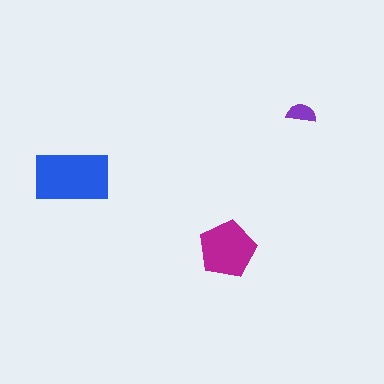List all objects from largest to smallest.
The blue rectangle, the magenta pentagon, the purple semicircle.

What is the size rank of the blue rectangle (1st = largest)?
1st.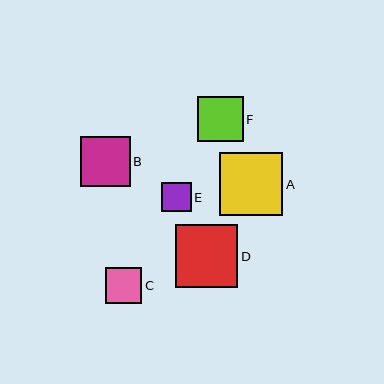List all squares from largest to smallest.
From largest to smallest: A, D, B, F, C, E.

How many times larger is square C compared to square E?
Square C is approximately 1.2 times the size of square E.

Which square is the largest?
Square A is the largest with a size of approximately 63 pixels.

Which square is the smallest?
Square E is the smallest with a size of approximately 30 pixels.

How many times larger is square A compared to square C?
Square A is approximately 1.8 times the size of square C.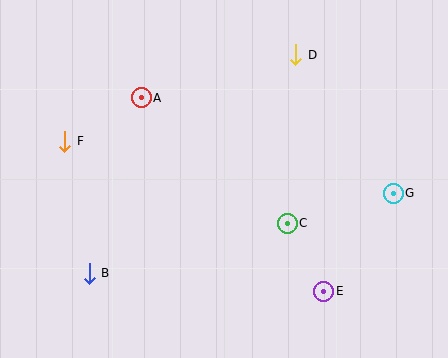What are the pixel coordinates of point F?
Point F is at (65, 141).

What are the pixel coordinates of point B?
Point B is at (89, 273).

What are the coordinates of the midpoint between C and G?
The midpoint between C and G is at (340, 208).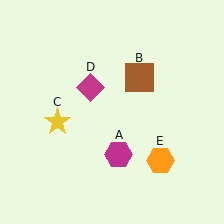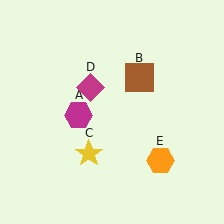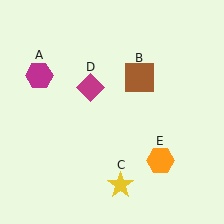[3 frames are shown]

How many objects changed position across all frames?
2 objects changed position: magenta hexagon (object A), yellow star (object C).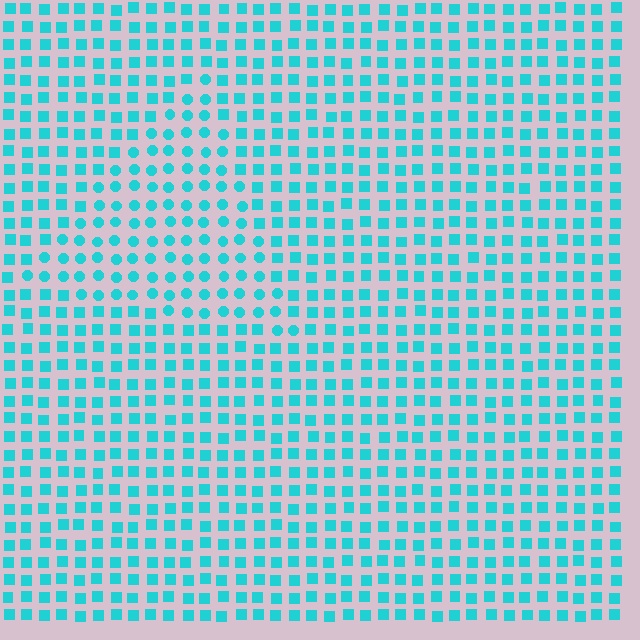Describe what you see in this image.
The image is filled with small cyan elements arranged in a uniform grid. A triangle-shaped region contains circles, while the surrounding area contains squares. The boundary is defined purely by the change in element shape.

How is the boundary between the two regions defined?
The boundary is defined by a change in element shape: circles inside vs. squares outside. All elements share the same color and spacing.